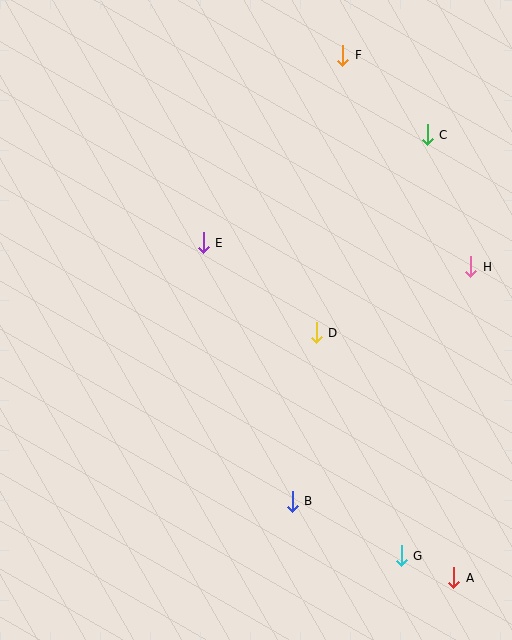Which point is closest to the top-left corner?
Point E is closest to the top-left corner.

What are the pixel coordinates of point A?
Point A is at (454, 578).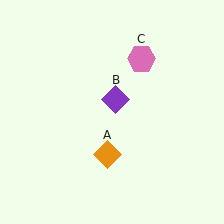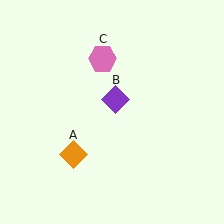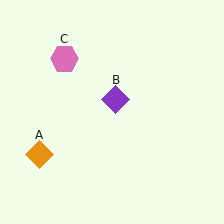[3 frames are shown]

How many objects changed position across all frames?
2 objects changed position: orange diamond (object A), pink hexagon (object C).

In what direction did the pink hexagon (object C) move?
The pink hexagon (object C) moved left.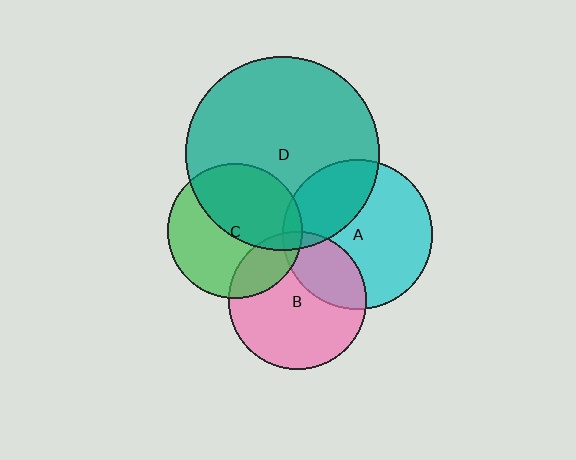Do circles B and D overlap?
Yes.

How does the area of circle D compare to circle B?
Approximately 2.0 times.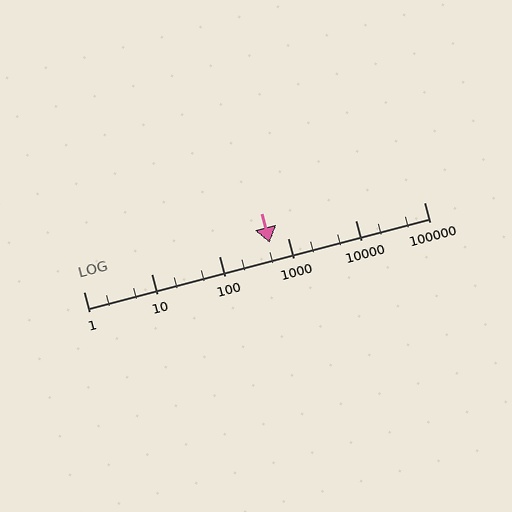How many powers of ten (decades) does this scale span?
The scale spans 5 decades, from 1 to 100000.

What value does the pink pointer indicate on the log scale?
The pointer indicates approximately 540.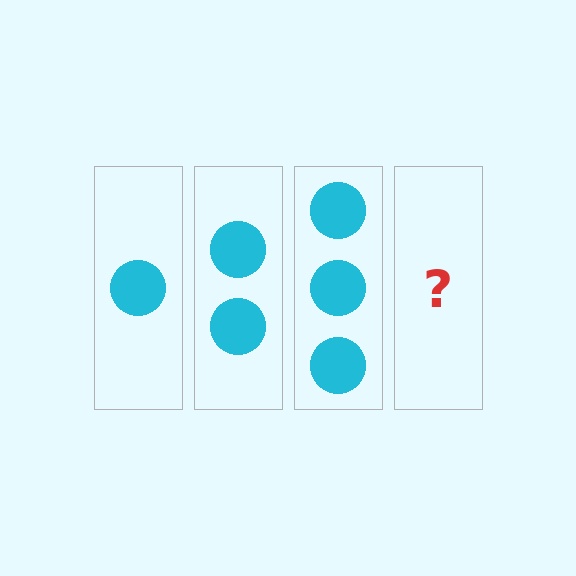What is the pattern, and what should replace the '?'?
The pattern is that each step adds one more circle. The '?' should be 4 circles.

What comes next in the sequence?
The next element should be 4 circles.